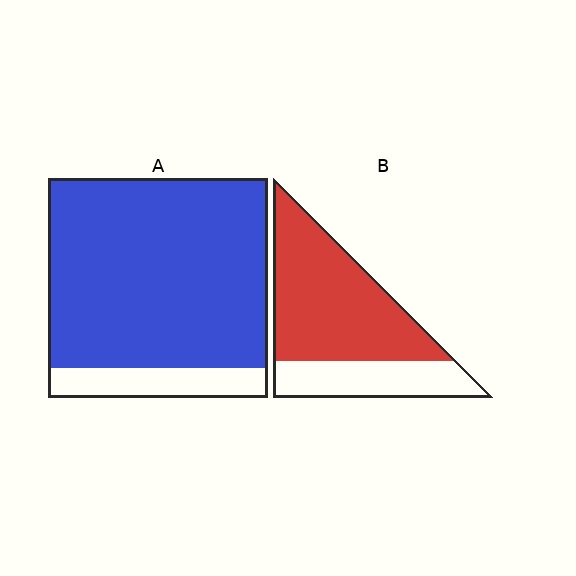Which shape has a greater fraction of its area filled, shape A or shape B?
Shape A.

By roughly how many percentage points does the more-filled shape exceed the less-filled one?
By roughly 15 percentage points (A over B).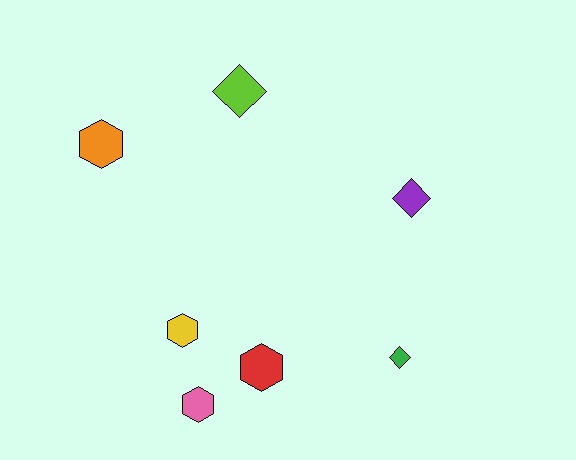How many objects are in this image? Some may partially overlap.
There are 7 objects.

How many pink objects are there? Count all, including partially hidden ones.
There is 1 pink object.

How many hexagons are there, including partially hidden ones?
There are 4 hexagons.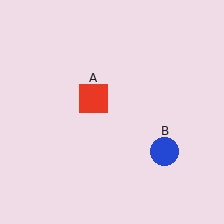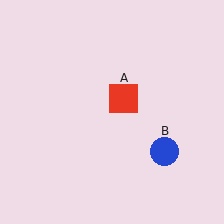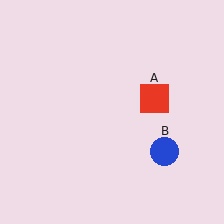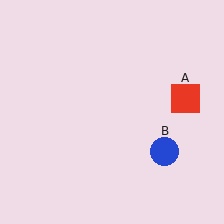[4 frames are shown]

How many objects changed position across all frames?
1 object changed position: red square (object A).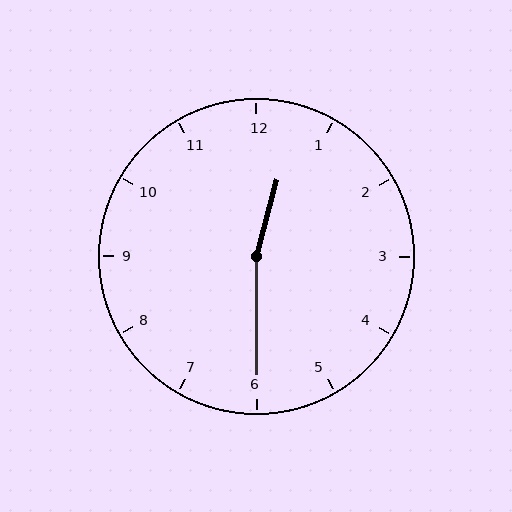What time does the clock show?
12:30.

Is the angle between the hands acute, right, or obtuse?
It is obtuse.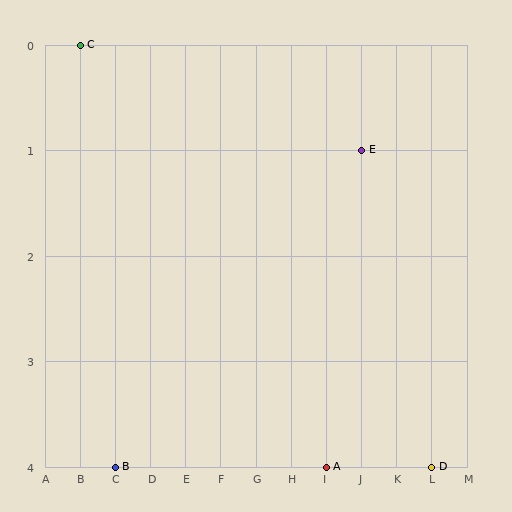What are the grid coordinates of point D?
Point D is at grid coordinates (L, 4).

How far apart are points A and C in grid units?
Points A and C are 7 columns and 4 rows apart (about 8.1 grid units diagonally).